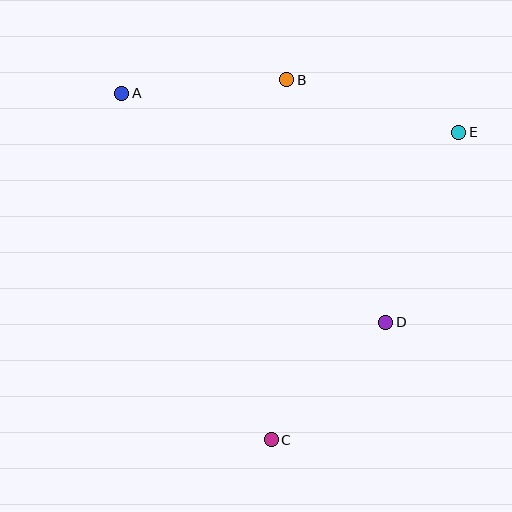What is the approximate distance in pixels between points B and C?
The distance between B and C is approximately 360 pixels.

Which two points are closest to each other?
Points C and D are closest to each other.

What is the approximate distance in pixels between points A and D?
The distance between A and D is approximately 349 pixels.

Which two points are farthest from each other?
Points A and C are farthest from each other.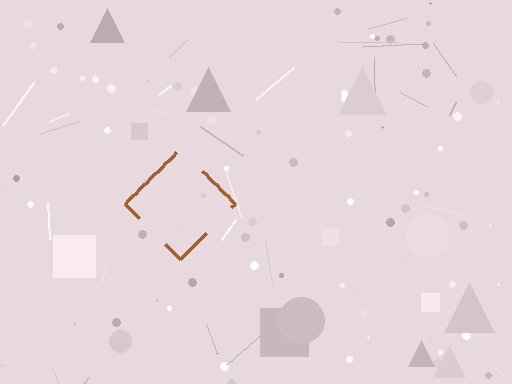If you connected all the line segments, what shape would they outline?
They would outline a diamond.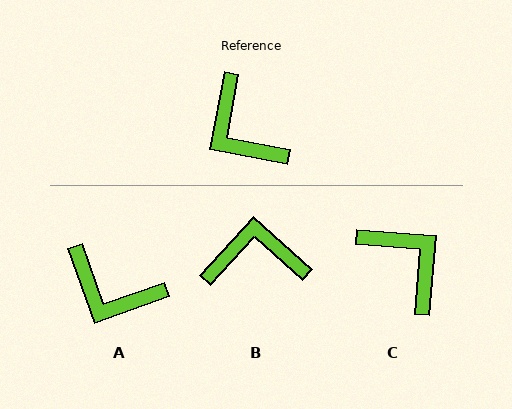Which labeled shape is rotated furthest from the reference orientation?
C, about 174 degrees away.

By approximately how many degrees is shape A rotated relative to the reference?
Approximately 30 degrees counter-clockwise.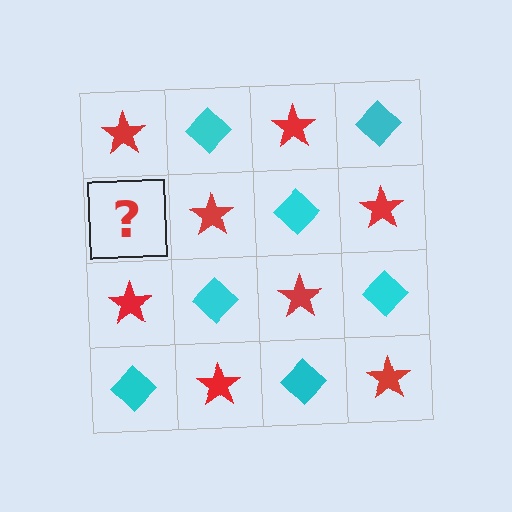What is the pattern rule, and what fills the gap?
The rule is that it alternates red star and cyan diamond in a checkerboard pattern. The gap should be filled with a cyan diamond.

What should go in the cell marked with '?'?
The missing cell should contain a cyan diamond.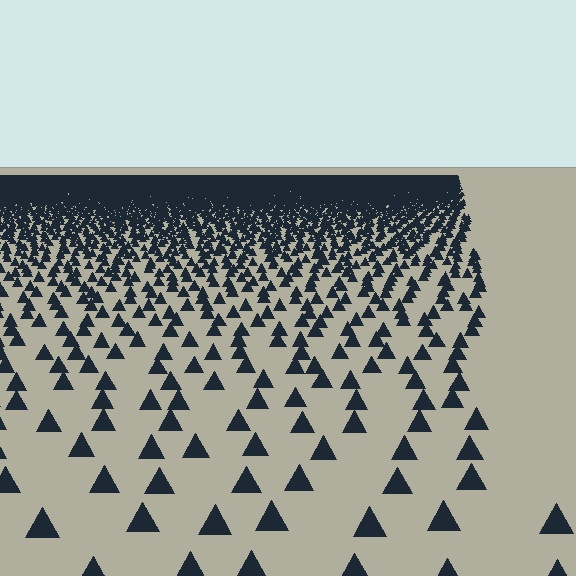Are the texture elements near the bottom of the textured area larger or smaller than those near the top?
Larger. Near the bottom, elements are closer to the viewer and appear at a bigger on-screen size.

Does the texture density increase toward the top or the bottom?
Density increases toward the top.